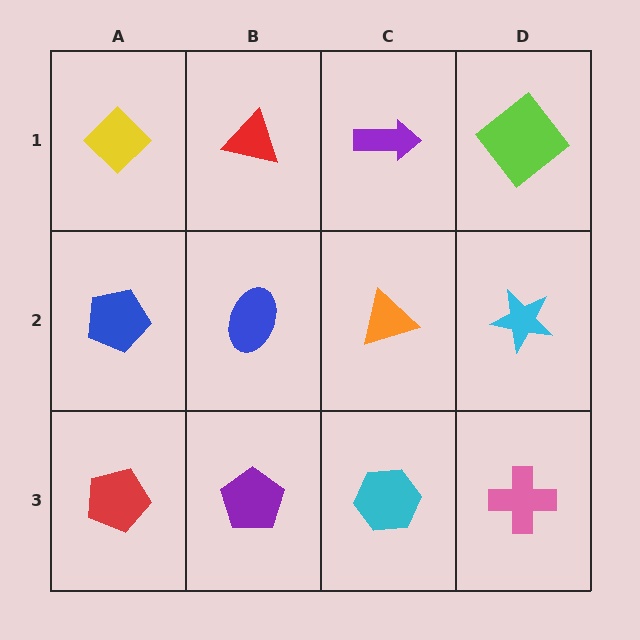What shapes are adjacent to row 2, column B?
A red triangle (row 1, column B), a purple pentagon (row 3, column B), a blue pentagon (row 2, column A), an orange triangle (row 2, column C).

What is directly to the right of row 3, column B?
A cyan hexagon.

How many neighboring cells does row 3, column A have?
2.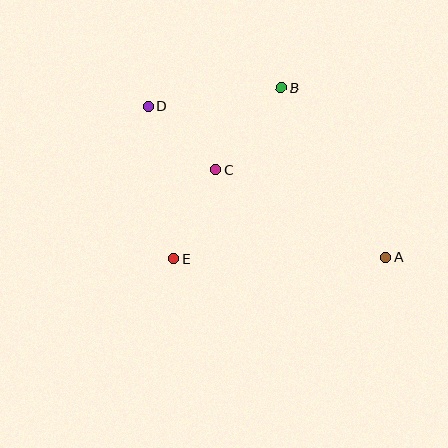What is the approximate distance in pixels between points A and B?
The distance between A and B is approximately 199 pixels.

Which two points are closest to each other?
Points C and D are closest to each other.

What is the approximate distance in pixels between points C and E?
The distance between C and E is approximately 98 pixels.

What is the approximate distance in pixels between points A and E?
The distance between A and E is approximately 212 pixels.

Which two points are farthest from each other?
Points A and D are farthest from each other.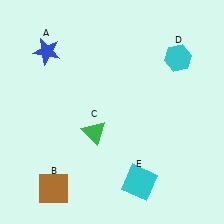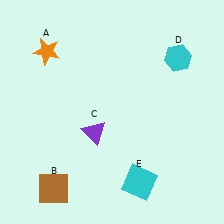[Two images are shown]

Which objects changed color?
A changed from blue to orange. C changed from green to purple.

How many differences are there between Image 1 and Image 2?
There are 2 differences between the two images.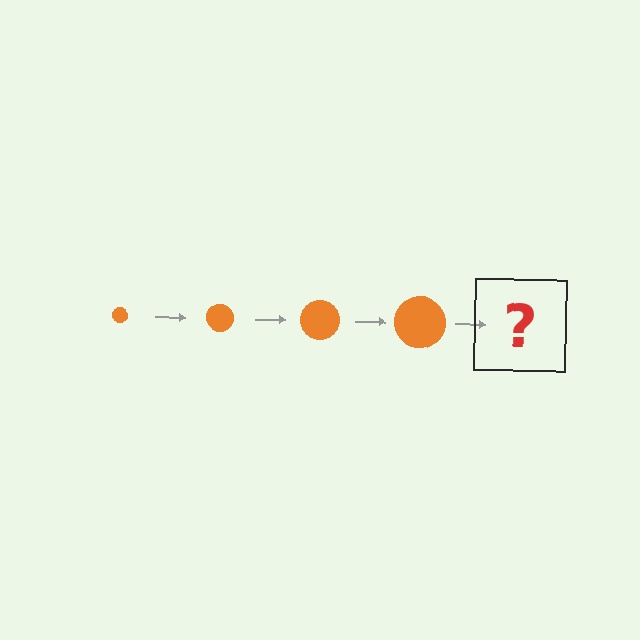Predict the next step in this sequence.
The next step is an orange circle, larger than the previous one.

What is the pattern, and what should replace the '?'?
The pattern is that the circle gets progressively larger each step. The '?' should be an orange circle, larger than the previous one.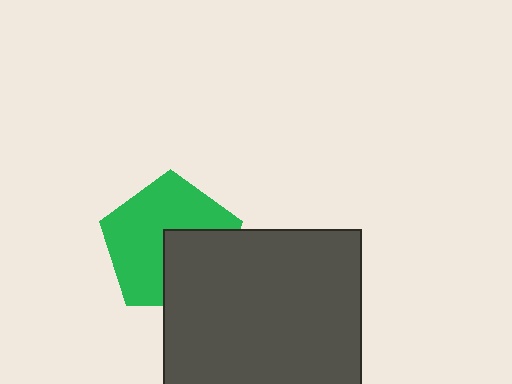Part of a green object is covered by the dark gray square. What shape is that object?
It is a pentagon.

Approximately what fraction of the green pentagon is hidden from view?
Roughly 36% of the green pentagon is hidden behind the dark gray square.